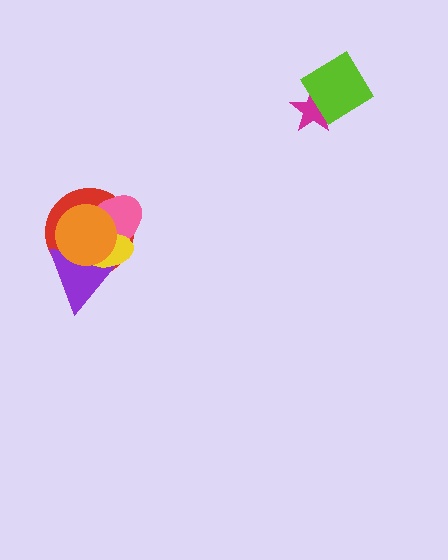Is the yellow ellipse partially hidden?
Yes, it is partially covered by another shape.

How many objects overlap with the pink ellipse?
4 objects overlap with the pink ellipse.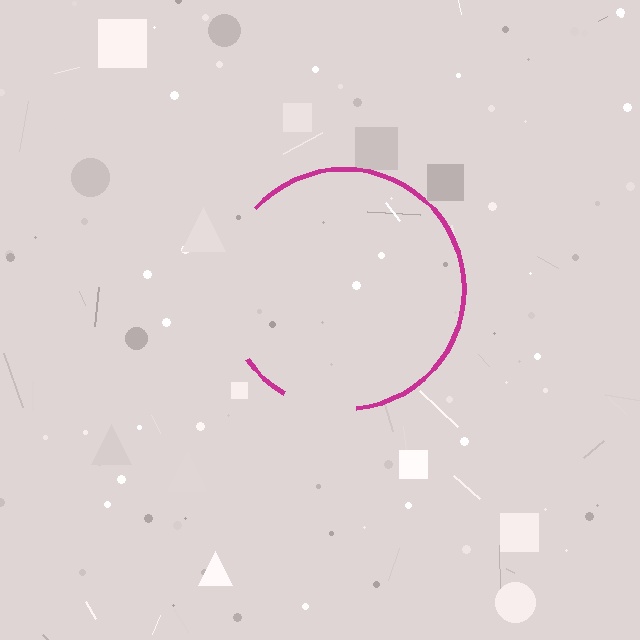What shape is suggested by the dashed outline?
The dashed outline suggests a circle.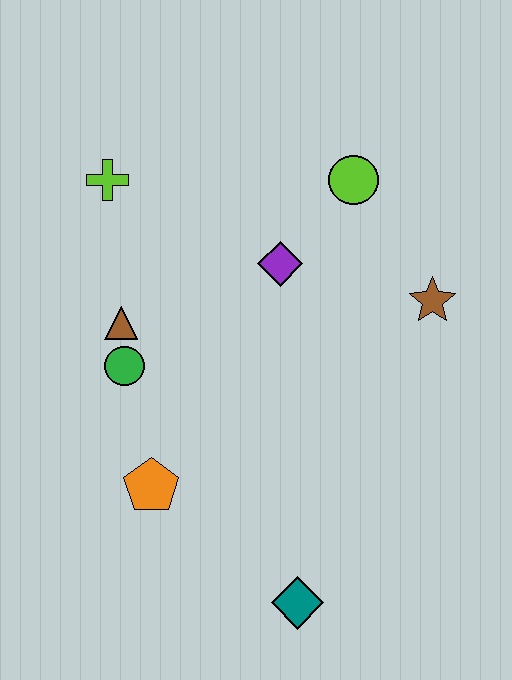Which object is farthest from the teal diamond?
The lime cross is farthest from the teal diamond.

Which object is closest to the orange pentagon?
The green circle is closest to the orange pentagon.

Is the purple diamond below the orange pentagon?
No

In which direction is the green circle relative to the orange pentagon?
The green circle is above the orange pentagon.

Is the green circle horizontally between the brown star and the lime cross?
Yes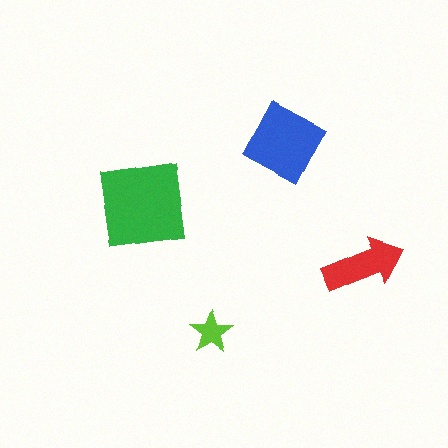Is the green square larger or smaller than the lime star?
Larger.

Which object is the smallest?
The lime star.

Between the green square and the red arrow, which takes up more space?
The green square.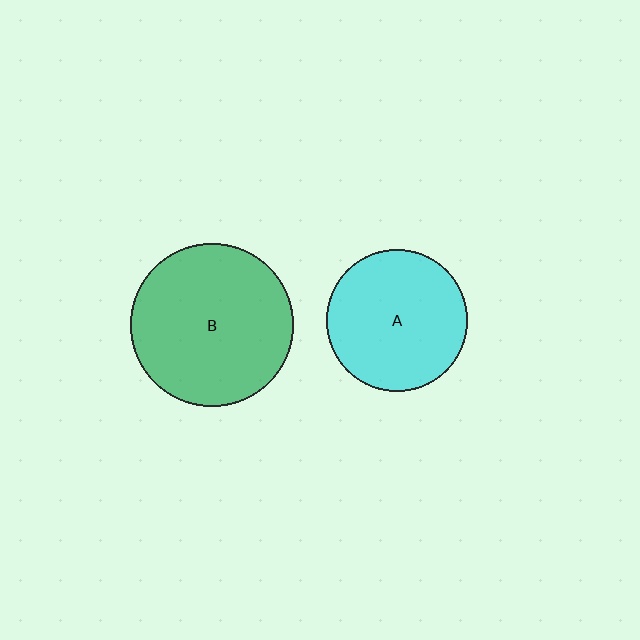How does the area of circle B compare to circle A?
Approximately 1.3 times.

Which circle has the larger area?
Circle B (green).